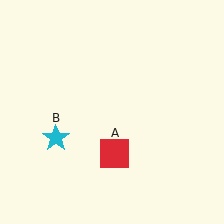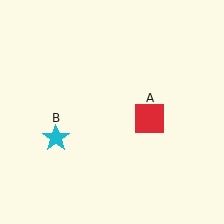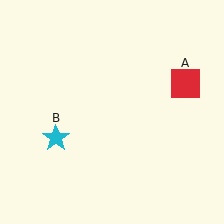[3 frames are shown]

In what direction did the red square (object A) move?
The red square (object A) moved up and to the right.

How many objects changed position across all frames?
1 object changed position: red square (object A).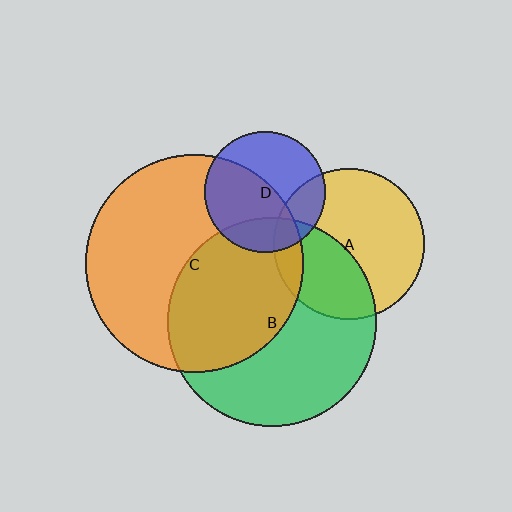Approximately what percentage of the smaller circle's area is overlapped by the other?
Approximately 40%.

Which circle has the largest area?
Circle C (orange).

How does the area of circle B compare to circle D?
Approximately 3.0 times.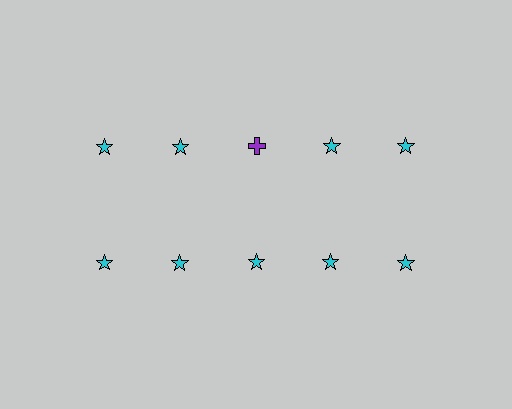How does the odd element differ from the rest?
It differs in both color (purple instead of cyan) and shape (cross instead of star).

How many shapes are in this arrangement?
There are 10 shapes arranged in a grid pattern.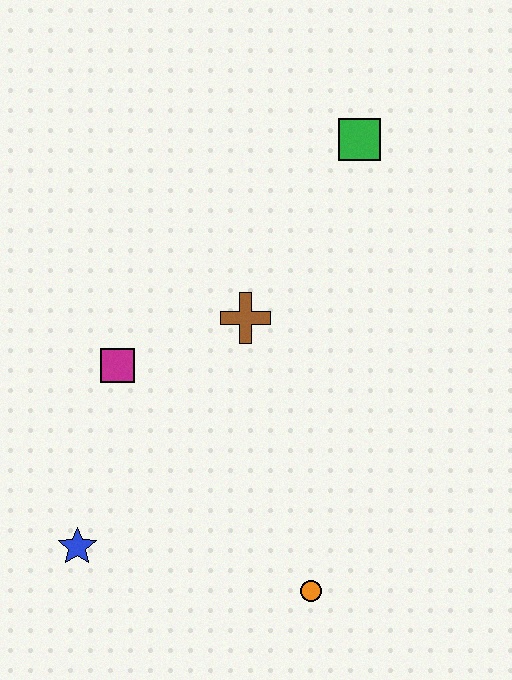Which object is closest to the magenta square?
The brown cross is closest to the magenta square.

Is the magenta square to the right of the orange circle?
No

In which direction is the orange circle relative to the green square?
The orange circle is below the green square.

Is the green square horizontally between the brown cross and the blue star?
No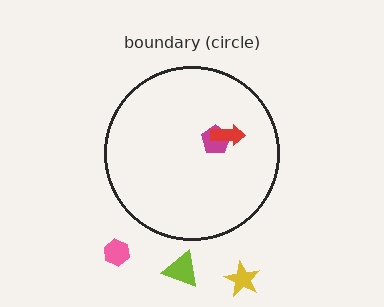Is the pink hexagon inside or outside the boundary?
Outside.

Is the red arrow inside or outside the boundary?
Inside.